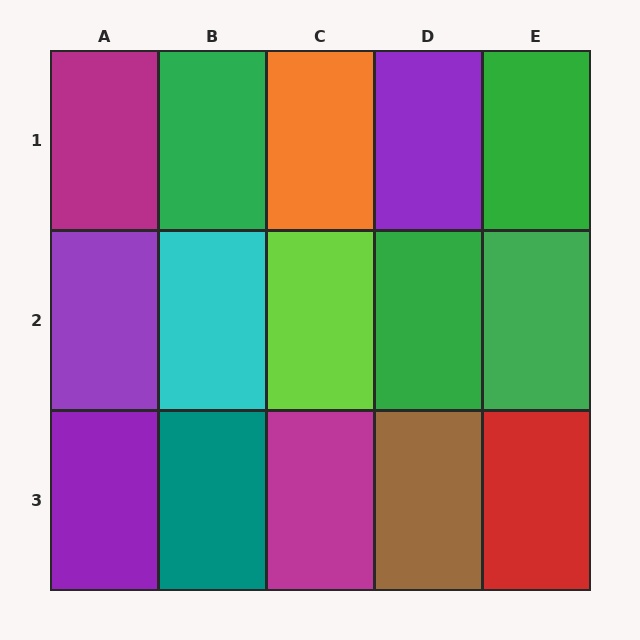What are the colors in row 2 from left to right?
Purple, cyan, lime, green, green.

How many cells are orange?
1 cell is orange.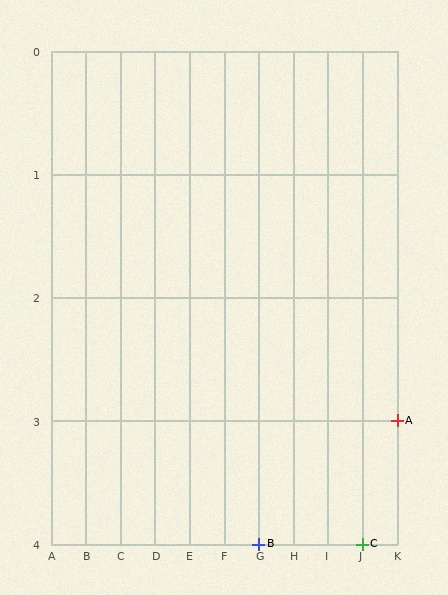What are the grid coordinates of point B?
Point B is at grid coordinates (G, 4).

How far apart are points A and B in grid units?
Points A and B are 4 columns and 1 row apart (about 4.1 grid units diagonally).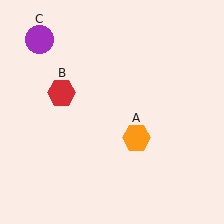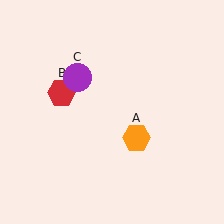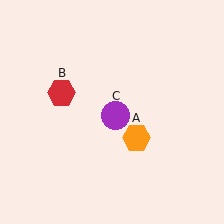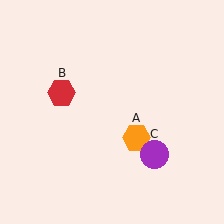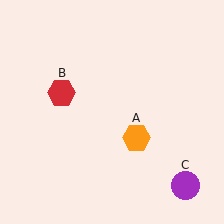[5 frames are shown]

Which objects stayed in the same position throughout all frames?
Orange hexagon (object A) and red hexagon (object B) remained stationary.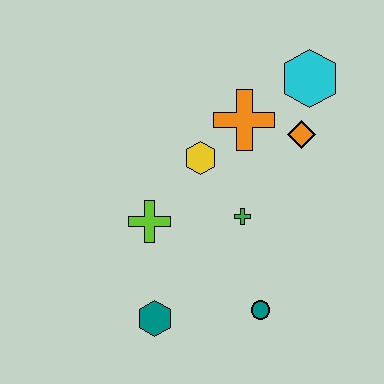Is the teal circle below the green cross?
Yes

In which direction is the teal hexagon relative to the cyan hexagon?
The teal hexagon is below the cyan hexagon.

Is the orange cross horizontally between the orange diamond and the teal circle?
No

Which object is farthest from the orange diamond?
The teal hexagon is farthest from the orange diamond.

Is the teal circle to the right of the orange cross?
Yes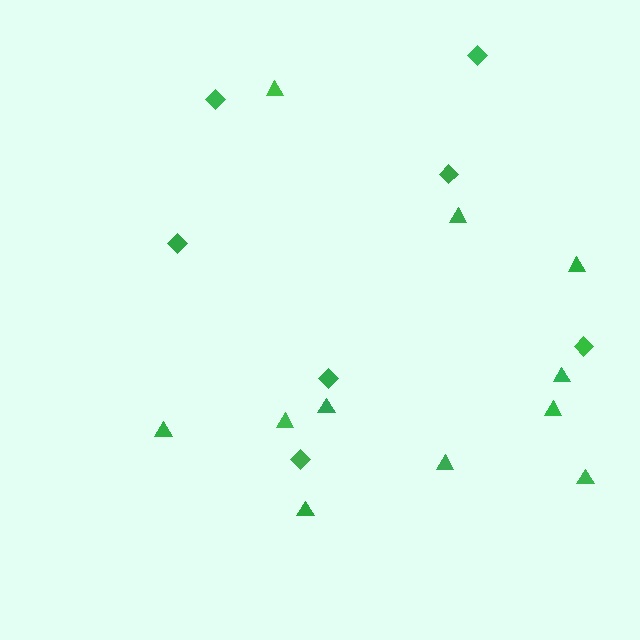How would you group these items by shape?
There are 2 groups: one group of diamonds (7) and one group of triangles (11).